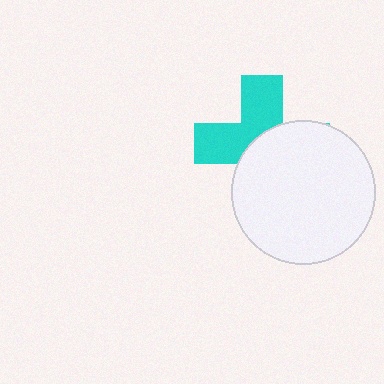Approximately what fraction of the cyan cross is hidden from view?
Roughly 54% of the cyan cross is hidden behind the white circle.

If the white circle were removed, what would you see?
You would see the complete cyan cross.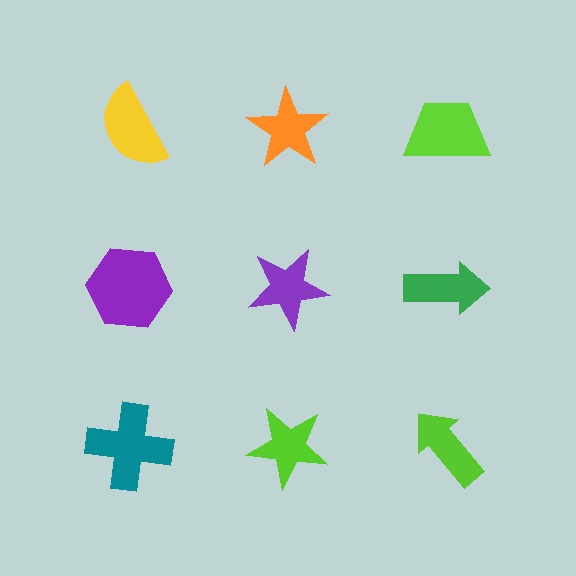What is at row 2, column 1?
A purple hexagon.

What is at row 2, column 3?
A green arrow.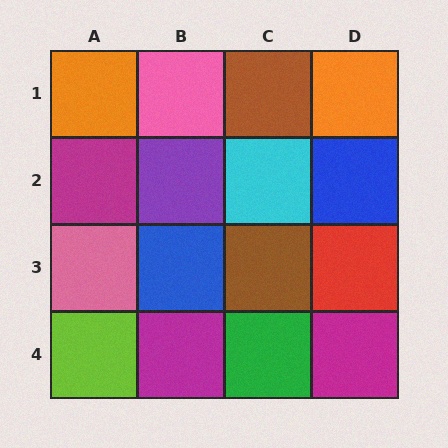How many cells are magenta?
3 cells are magenta.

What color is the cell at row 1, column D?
Orange.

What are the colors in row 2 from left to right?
Magenta, purple, cyan, blue.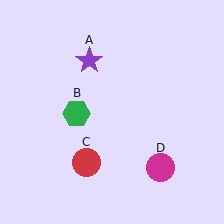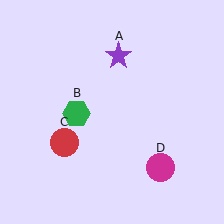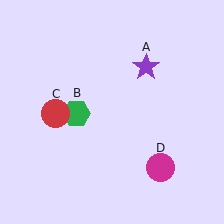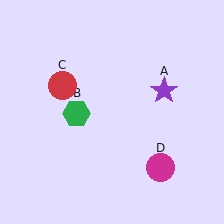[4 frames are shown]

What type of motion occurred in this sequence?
The purple star (object A), red circle (object C) rotated clockwise around the center of the scene.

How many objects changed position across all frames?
2 objects changed position: purple star (object A), red circle (object C).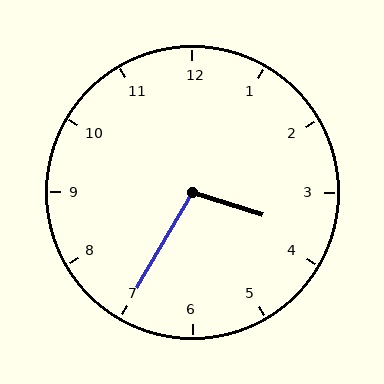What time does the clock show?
3:35.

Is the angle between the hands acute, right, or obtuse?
It is obtuse.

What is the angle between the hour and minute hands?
Approximately 102 degrees.